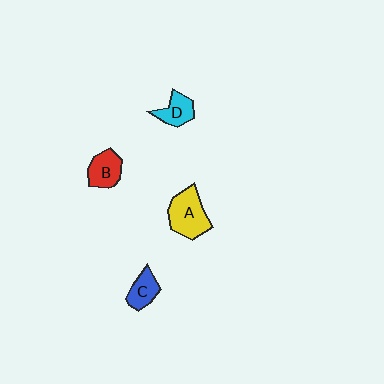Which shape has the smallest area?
Shape C (blue).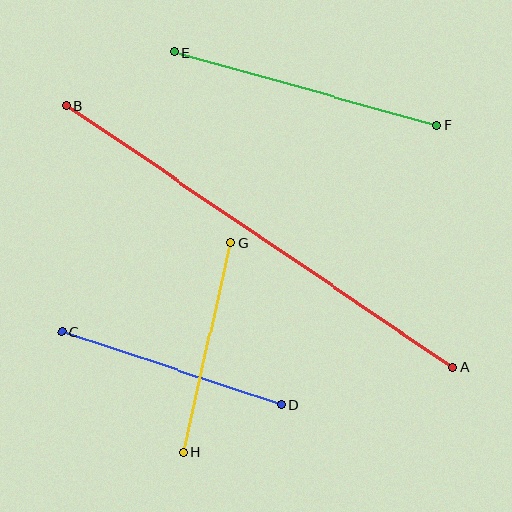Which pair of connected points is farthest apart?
Points A and B are farthest apart.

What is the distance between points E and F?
The distance is approximately 272 pixels.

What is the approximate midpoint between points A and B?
The midpoint is at approximately (260, 237) pixels.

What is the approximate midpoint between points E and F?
The midpoint is at approximately (305, 89) pixels.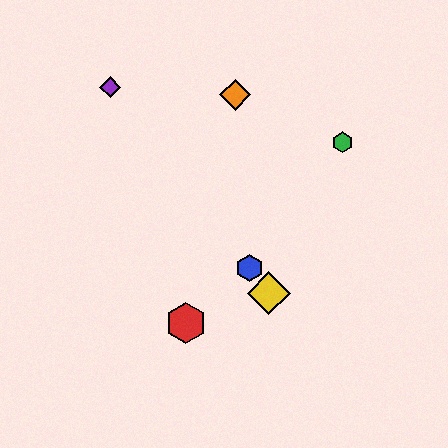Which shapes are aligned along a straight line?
The blue hexagon, the yellow diamond, the purple diamond are aligned along a straight line.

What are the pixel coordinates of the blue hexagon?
The blue hexagon is at (250, 268).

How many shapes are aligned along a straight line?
3 shapes (the blue hexagon, the yellow diamond, the purple diamond) are aligned along a straight line.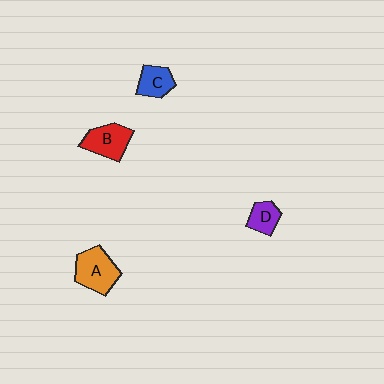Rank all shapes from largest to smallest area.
From largest to smallest: A (orange), B (red), C (blue), D (purple).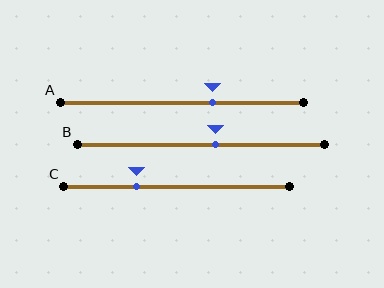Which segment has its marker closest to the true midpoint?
Segment B has its marker closest to the true midpoint.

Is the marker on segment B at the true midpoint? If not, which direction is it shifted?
No, the marker on segment B is shifted to the right by about 6% of the segment length.